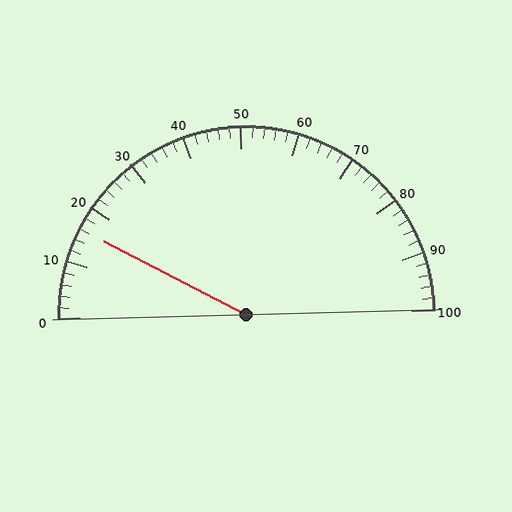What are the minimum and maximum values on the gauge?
The gauge ranges from 0 to 100.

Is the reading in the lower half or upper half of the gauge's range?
The reading is in the lower half of the range (0 to 100).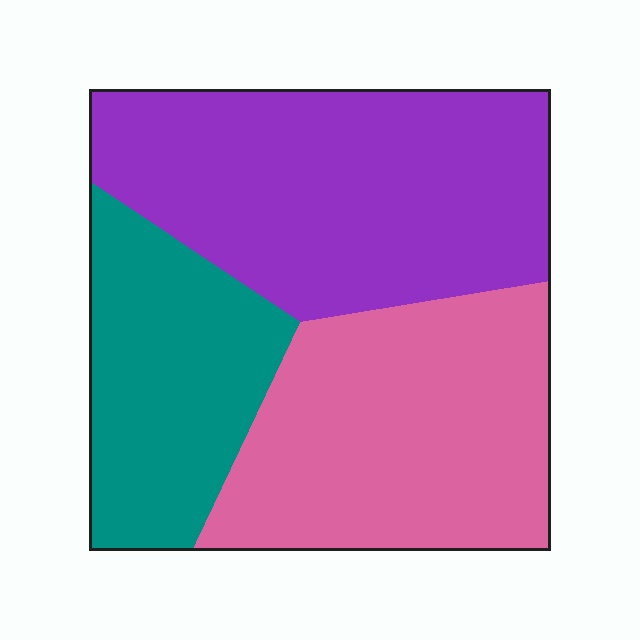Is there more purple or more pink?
Purple.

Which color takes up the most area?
Purple, at roughly 40%.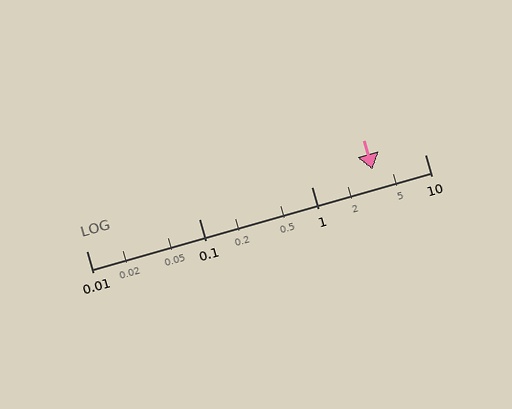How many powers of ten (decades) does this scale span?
The scale spans 3 decades, from 0.01 to 10.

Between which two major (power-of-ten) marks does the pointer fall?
The pointer is between 1 and 10.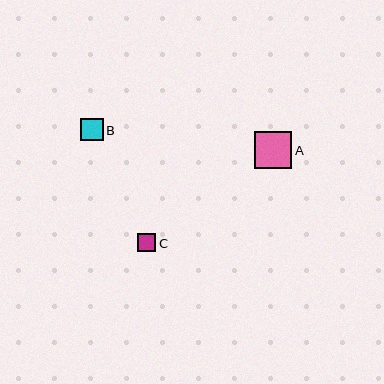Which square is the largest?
Square A is the largest with a size of approximately 37 pixels.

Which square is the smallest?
Square C is the smallest with a size of approximately 18 pixels.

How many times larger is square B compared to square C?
Square B is approximately 1.2 times the size of square C.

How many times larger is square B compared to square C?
Square B is approximately 1.2 times the size of square C.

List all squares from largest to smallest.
From largest to smallest: A, B, C.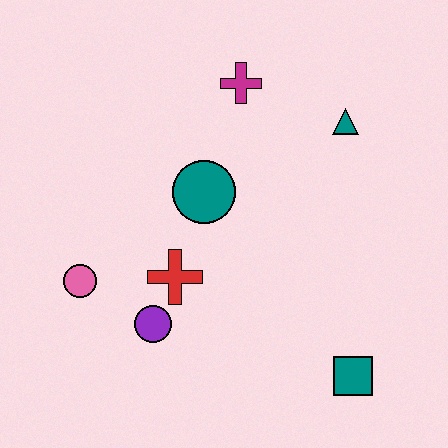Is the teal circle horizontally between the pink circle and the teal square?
Yes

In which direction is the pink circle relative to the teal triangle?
The pink circle is to the left of the teal triangle.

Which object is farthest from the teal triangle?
The pink circle is farthest from the teal triangle.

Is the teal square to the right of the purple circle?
Yes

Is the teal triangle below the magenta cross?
Yes